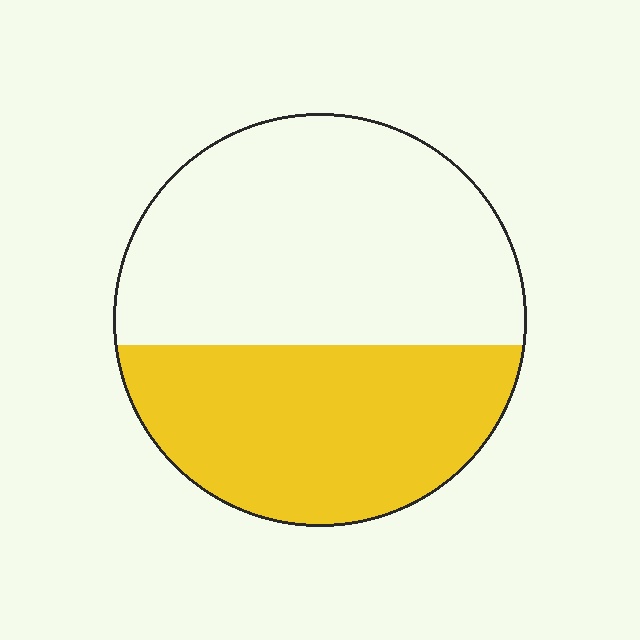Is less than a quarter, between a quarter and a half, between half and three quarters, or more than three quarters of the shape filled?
Between a quarter and a half.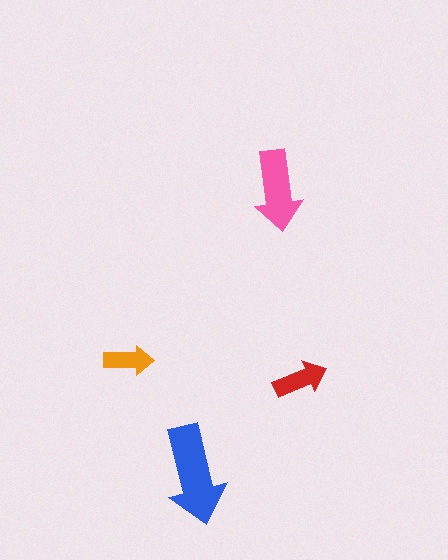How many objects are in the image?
There are 4 objects in the image.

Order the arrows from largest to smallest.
the blue one, the pink one, the red one, the orange one.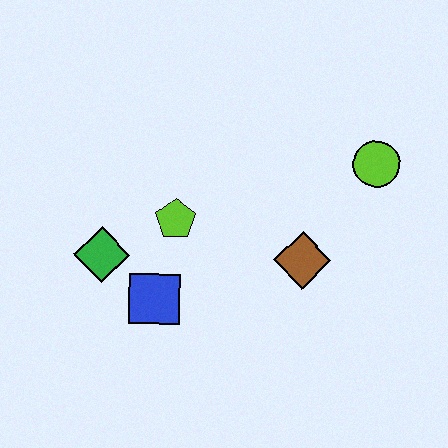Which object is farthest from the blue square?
The lime circle is farthest from the blue square.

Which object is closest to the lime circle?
The brown diamond is closest to the lime circle.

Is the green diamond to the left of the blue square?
Yes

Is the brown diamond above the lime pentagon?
No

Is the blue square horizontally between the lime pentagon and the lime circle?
No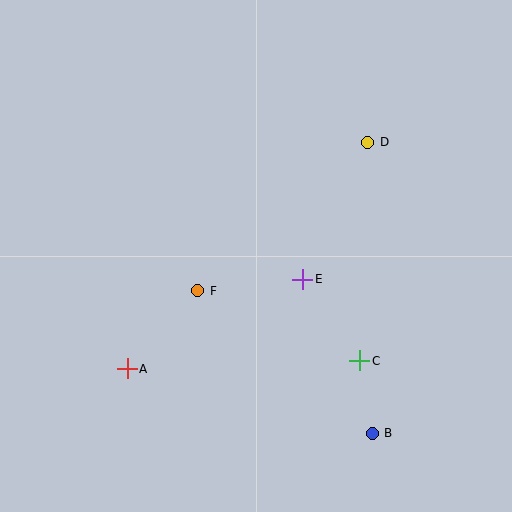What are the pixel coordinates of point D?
Point D is at (368, 142).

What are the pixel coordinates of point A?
Point A is at (127, 369).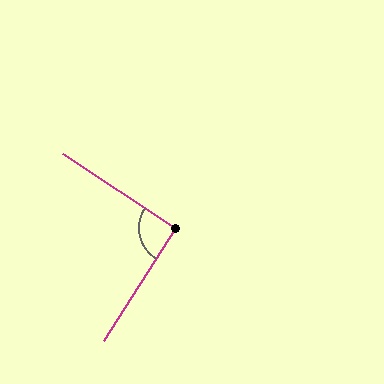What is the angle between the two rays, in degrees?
Approximately 91 degrees.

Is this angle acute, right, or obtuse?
It is approximately a right angle.